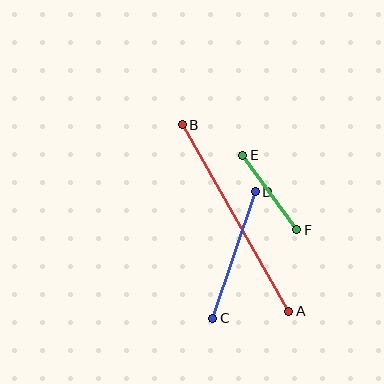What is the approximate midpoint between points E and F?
The midpoint is at approximately (270, 193) pixels.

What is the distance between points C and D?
The distance is approximately 133 pixels.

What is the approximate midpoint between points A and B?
The midpoint is at approximately (235, 218) pixels.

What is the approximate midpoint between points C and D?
The midpoint is at approximately (234, 255) pixels.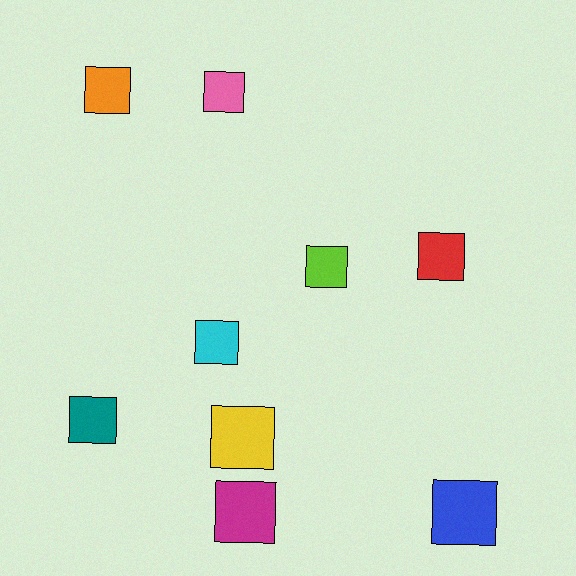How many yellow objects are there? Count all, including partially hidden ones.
There is 1 yellow object.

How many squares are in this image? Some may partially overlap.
There are 9 squares.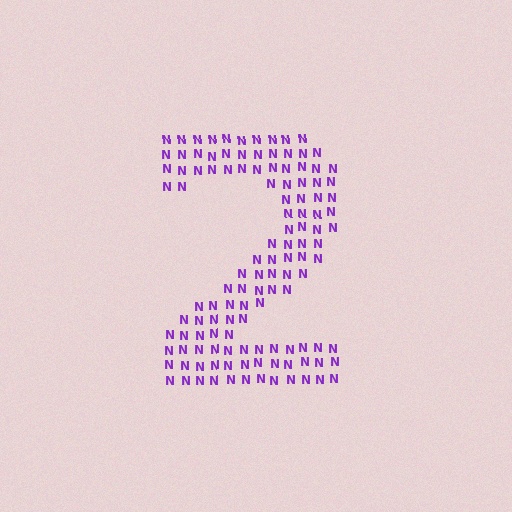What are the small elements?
The small elements are letter N's.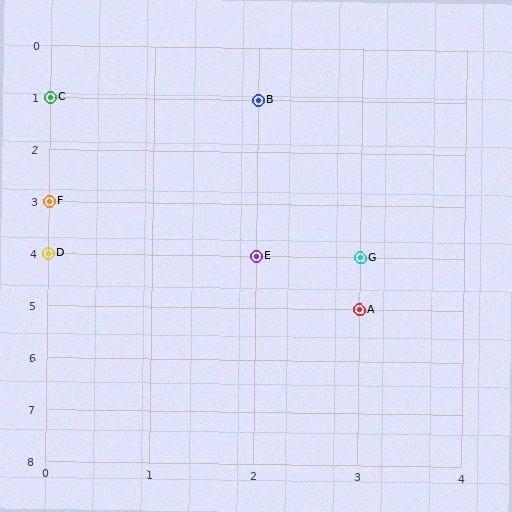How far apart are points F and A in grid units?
Points F and A are 3 columns and 2 rows apart (about 3.6 grid units diagonally).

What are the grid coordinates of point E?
Point E is at grid coordinates (2, 4).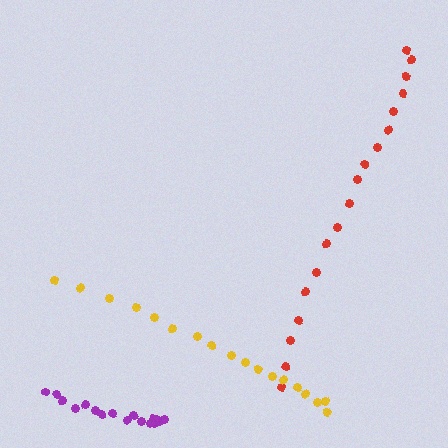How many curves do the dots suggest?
There are 3 distinct paths.